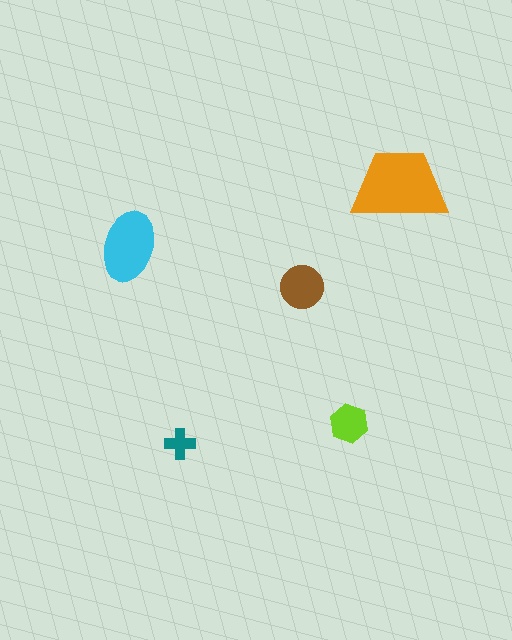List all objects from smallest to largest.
The teal cross, the lime hexagon, the brown circle, the cyan ellipse, the orange trapezoid.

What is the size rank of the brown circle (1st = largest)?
3rd.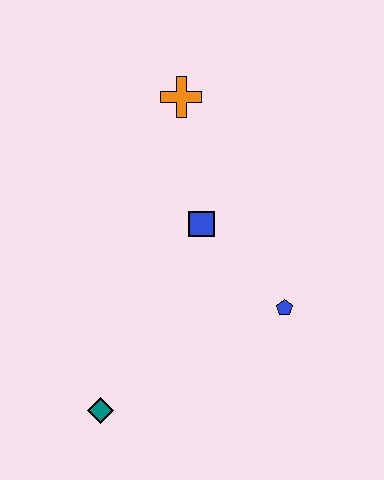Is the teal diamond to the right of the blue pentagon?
No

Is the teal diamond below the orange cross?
Yes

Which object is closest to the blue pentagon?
The blue square is closest to the blue pentagon.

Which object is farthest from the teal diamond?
The orange cross is farthest from the teal diamond.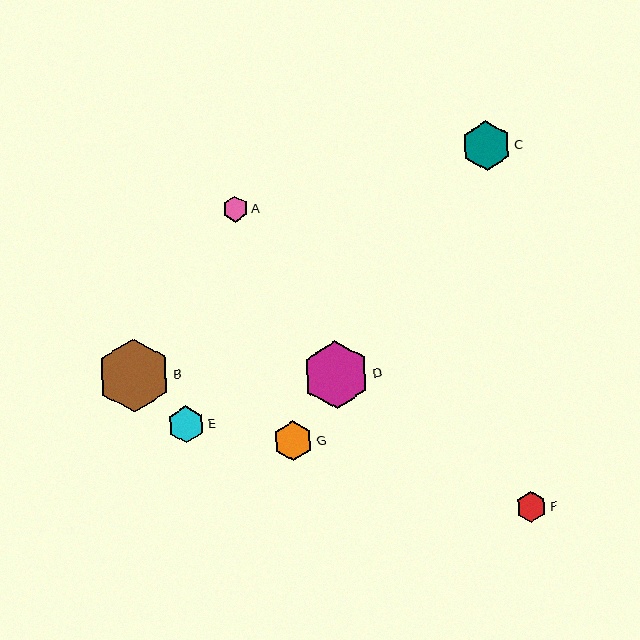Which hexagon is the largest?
Hexagon B is the largest with a size of approximately 74 pixels.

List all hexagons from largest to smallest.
From largest to smallest: B, D, C, G, E, F, A.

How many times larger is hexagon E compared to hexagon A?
Hexagon E is approximately 1.4 times the size of hexagon A.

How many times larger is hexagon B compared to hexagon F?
Hexagon B is approximately 2.4 times the size of hexagon F.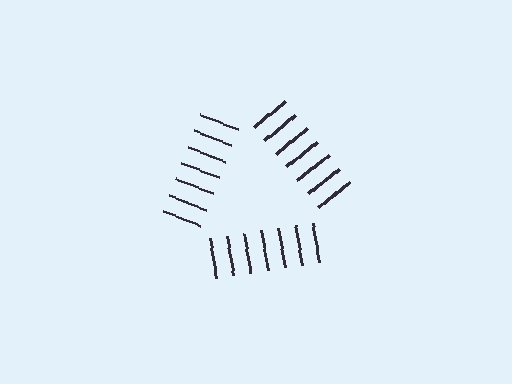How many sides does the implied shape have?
3 sides — the line-ends trace a triangle.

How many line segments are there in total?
21 — 7 along each of the 3 edges.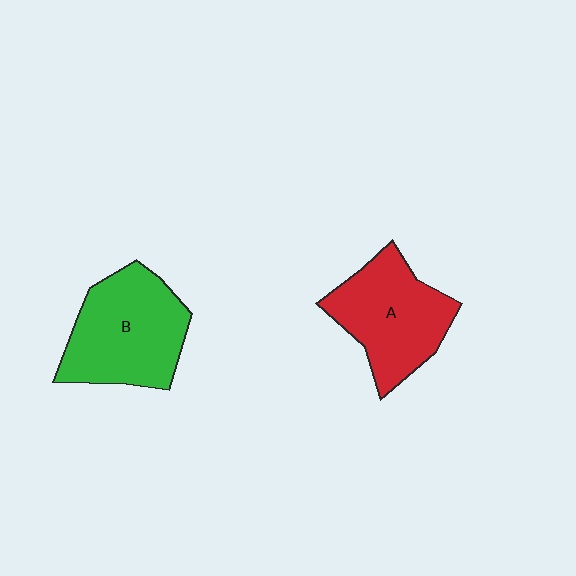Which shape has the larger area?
Shape B (green).